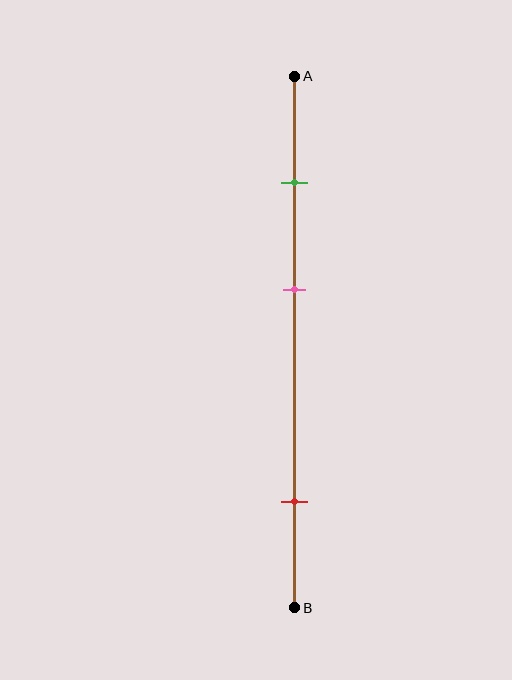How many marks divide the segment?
There are 3 marks dividing the segment.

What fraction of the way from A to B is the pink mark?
The pink mark is approximately 40% (0.4) of the way from A to B.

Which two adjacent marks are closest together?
The green and pink marks are the closest adjacent pair.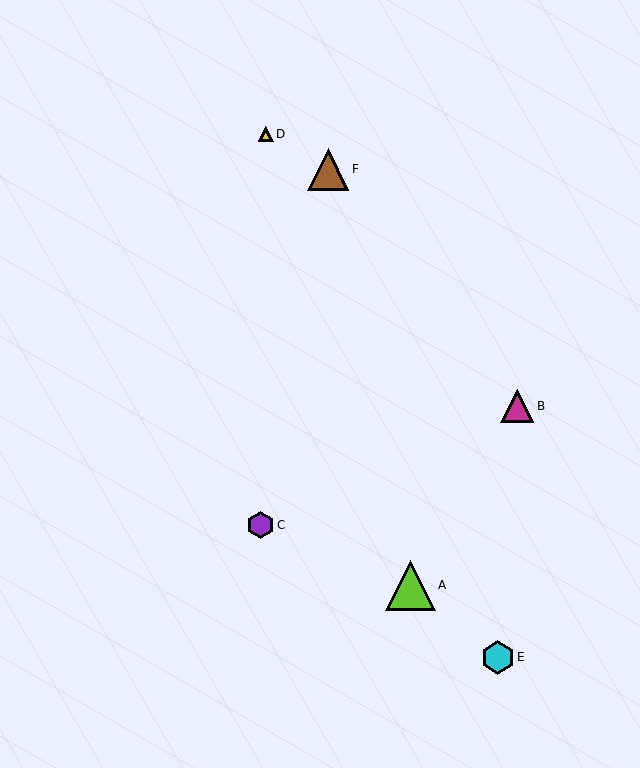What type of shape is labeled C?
Shape C is a purple hexagon.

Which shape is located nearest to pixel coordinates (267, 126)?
The yellow triangle (labeled D) at (266, 134) is nearest to that location.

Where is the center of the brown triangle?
The center of the brown triangle is at (328, 169).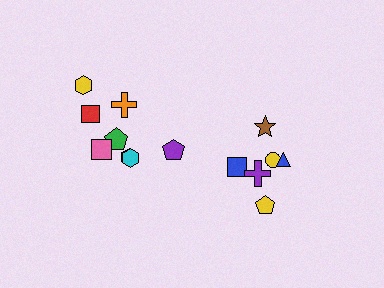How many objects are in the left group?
There are 8 objects.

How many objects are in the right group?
There are 6 objects.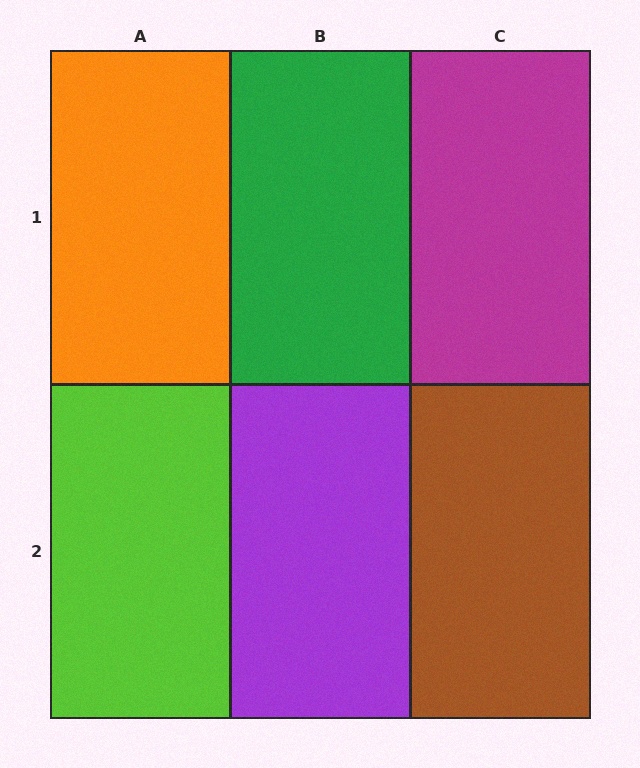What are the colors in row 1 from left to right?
Orange, green, magenta.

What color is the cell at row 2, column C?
Brown.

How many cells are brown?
1 cell is brown.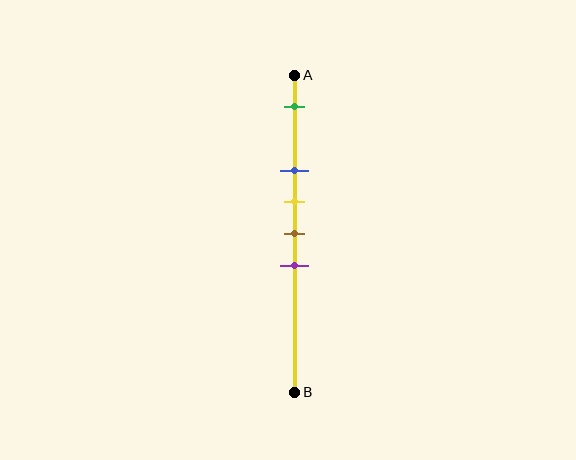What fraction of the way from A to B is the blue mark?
The blue mark is approximately 30% (0.3) of the way from A to B.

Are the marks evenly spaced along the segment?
No, the marks are not evenly spaced.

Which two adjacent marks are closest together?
The yellow and brown marks are the closest adjacent pair.